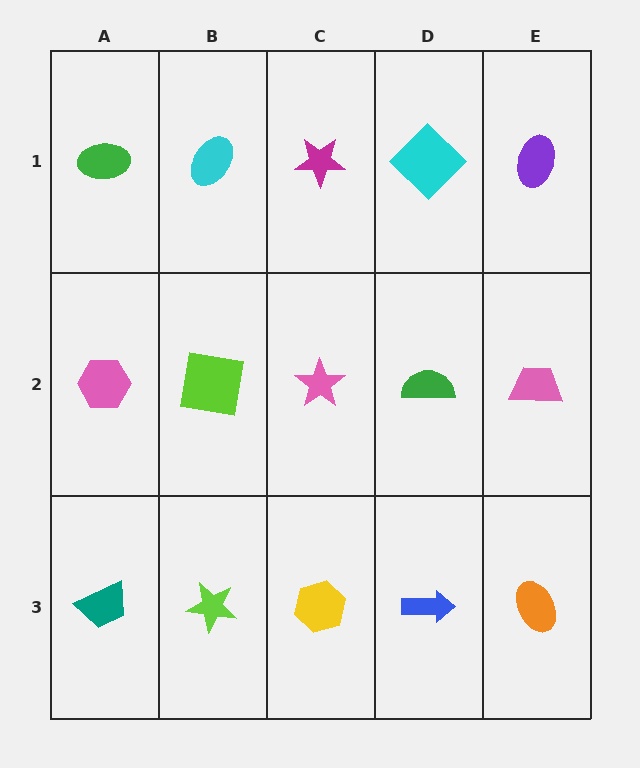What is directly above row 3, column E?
A pink trapezoid.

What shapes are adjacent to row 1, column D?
A green semicircle (row 2, column D), a magenta star (row 1, column C), a purple ellipse (row 1, column E).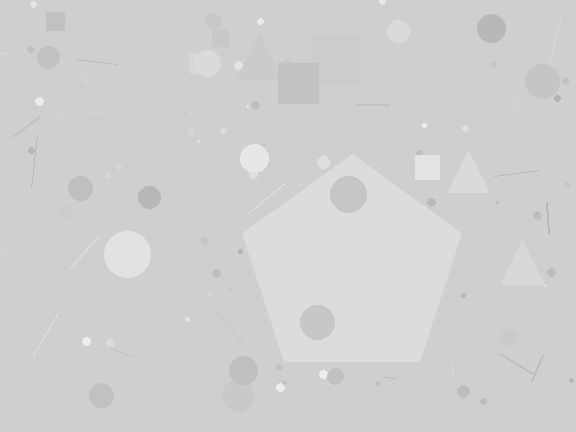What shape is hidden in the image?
A pentagon is hidden in the image.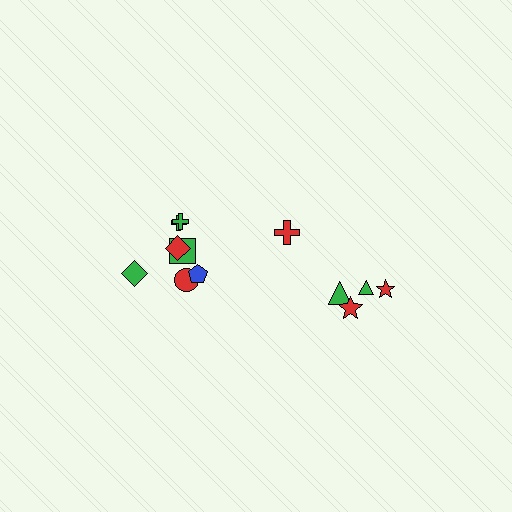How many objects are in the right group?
There are 5 objects.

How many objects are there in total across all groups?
There are 12 objects.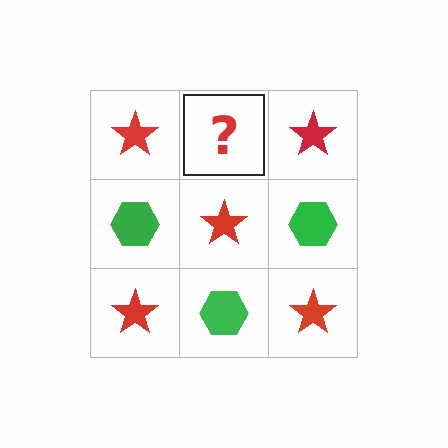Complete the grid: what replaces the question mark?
The question mark should be replaced with a green hexagon.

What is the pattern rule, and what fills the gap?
The rule is that it alternates red star and green hexagon in a checkerboard pattern. The gap should be filled with a green hexagon.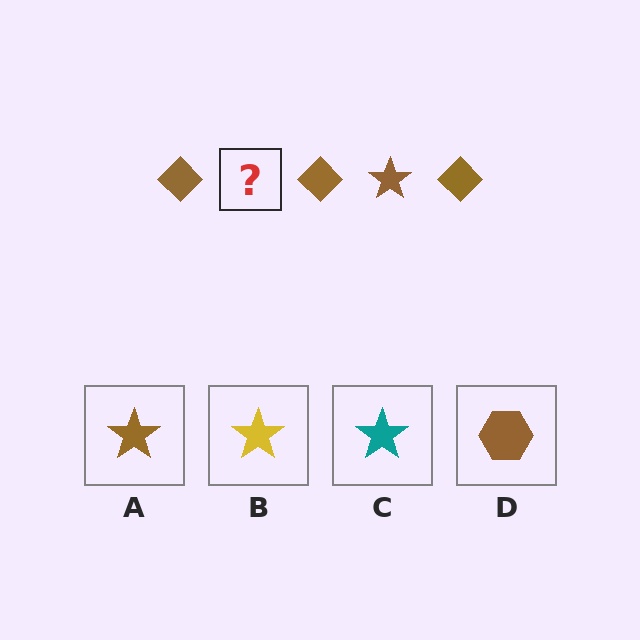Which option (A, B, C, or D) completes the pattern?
A.